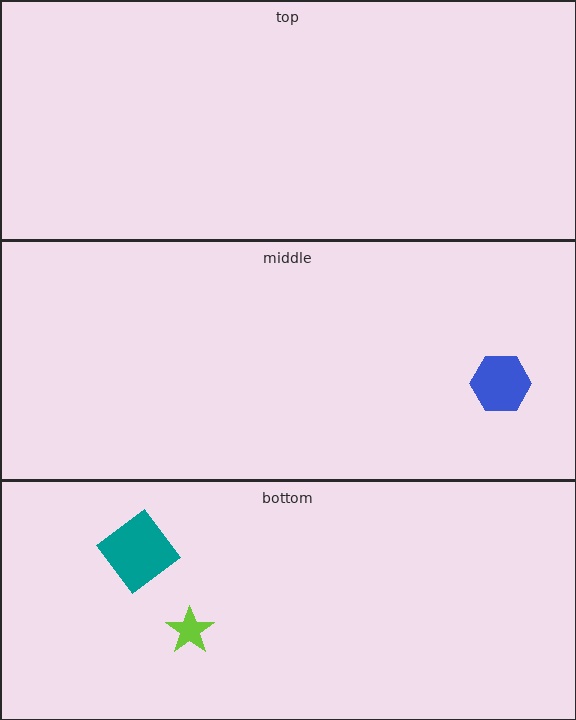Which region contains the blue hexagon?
The middle region.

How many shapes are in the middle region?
1.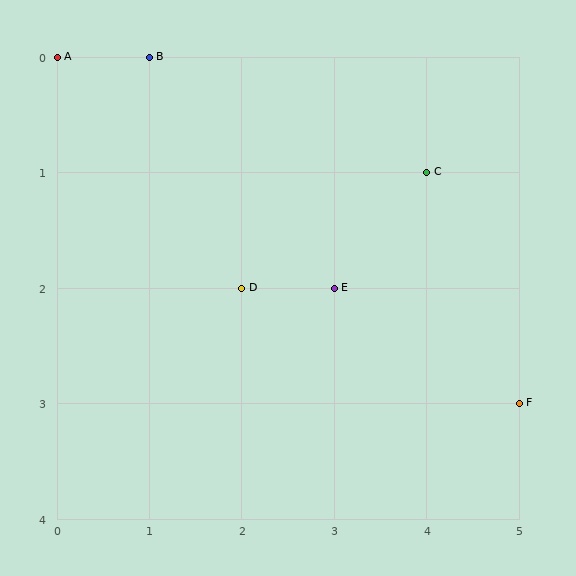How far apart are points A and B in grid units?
Points A and B are 1 column apart.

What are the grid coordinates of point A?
Point A is at grid coordinates (0, 0).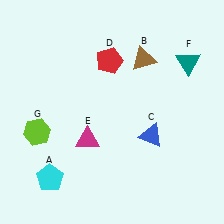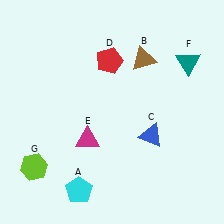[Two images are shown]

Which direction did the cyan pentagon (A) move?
The cyan pentagon (A) moved right.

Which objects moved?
The objects that moved are: the cyan pentagon (A), the lime hexagon (G).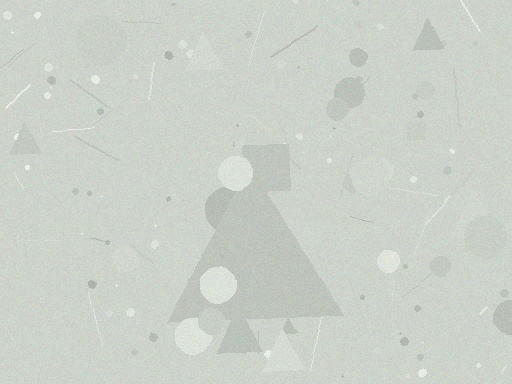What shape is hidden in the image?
A triangle is hidden in the image.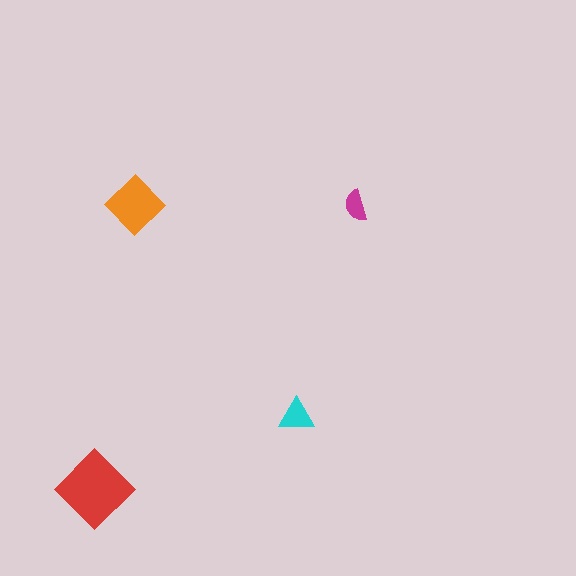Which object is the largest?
The red diamond.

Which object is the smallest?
The magenta semicircle.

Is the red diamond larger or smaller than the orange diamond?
Larger.